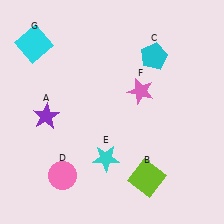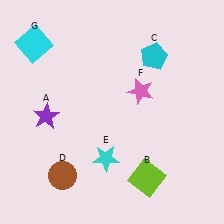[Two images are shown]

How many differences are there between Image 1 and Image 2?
There is 1 difference between the two images.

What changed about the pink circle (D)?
In Image 1, D is pink. In Image 2, it changed to brown.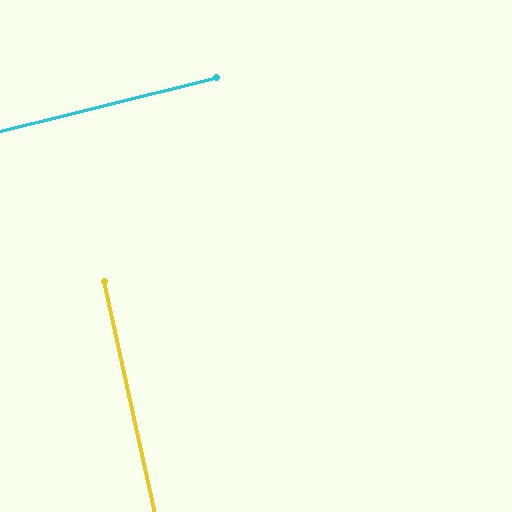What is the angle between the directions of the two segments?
Approximately 88 degrees.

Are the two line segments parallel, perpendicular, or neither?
Perpendicular — they meet at approximately 88°.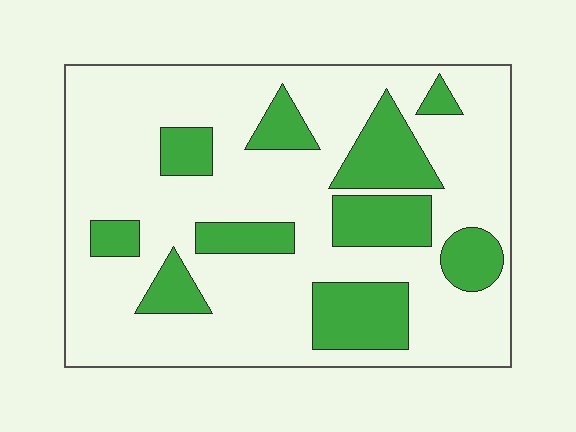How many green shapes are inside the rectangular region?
10.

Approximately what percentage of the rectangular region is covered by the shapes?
Approximately 25%.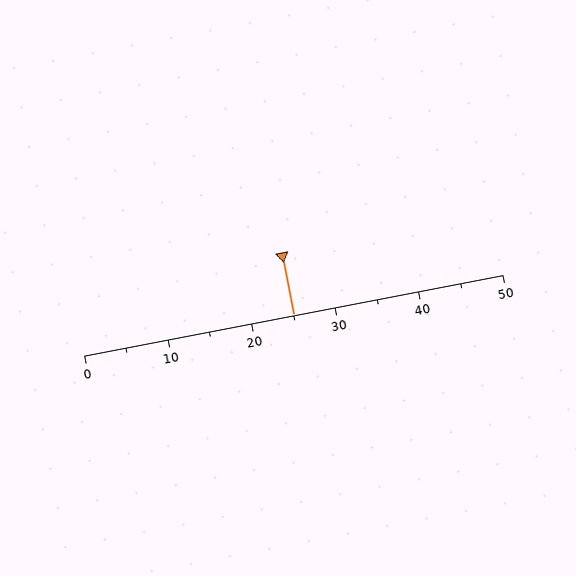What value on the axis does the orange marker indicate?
The marker indicates approximately 25.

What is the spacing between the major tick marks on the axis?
The major ticks are spaced 10 apart.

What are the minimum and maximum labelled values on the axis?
The axis runs from 0 to 50.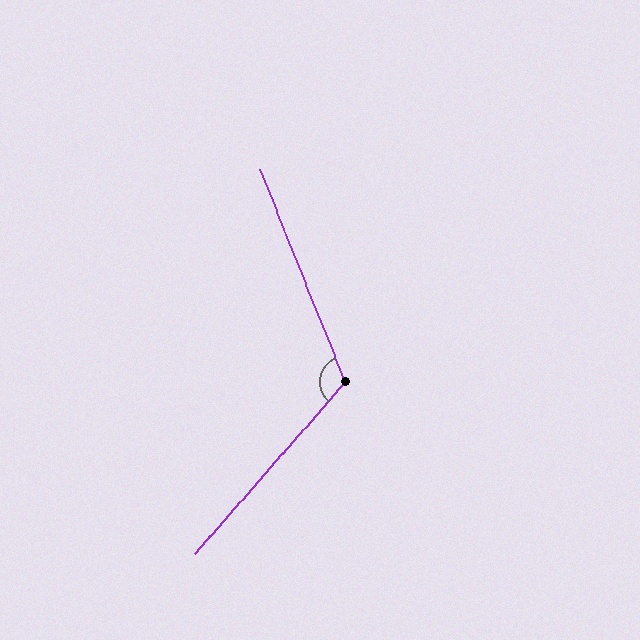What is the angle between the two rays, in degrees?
Approximately 117 degrees.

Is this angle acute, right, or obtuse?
It is obtuse.